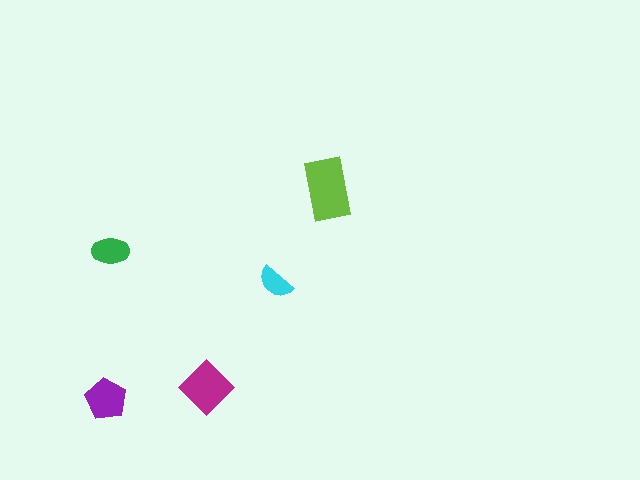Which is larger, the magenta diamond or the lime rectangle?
The lime rectangle.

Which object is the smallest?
The cyan semicircle.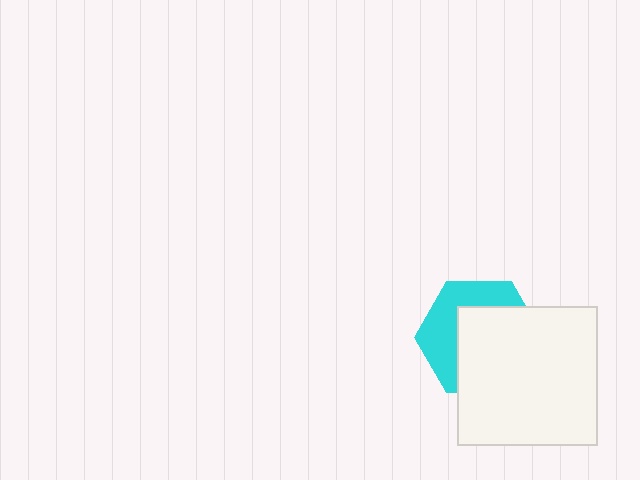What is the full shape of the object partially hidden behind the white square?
The partially hidden object is a cyan hexagon.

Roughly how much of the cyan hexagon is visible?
A small part of it is visible (roughly 41%).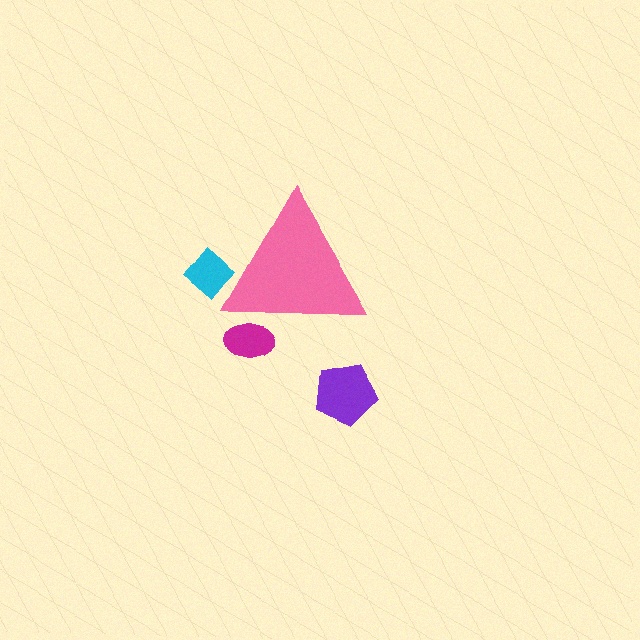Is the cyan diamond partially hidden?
Yes, the cyan diamond is partially hidden behind the pink triangle.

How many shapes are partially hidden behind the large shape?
2 shapes are partially hidden.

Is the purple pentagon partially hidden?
No, the purple pentagon is fully visible.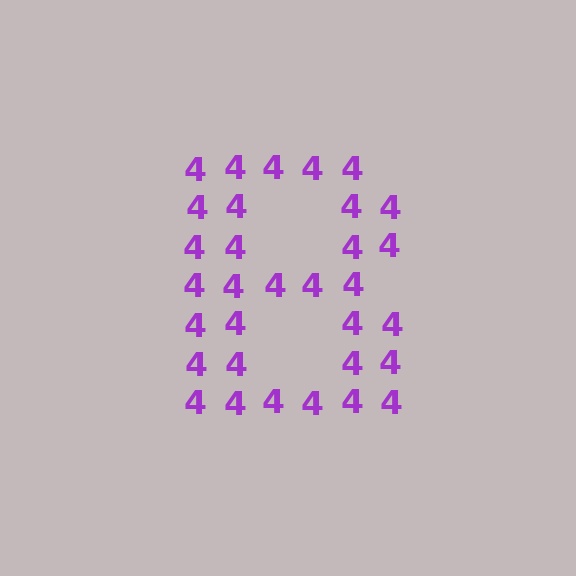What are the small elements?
The small elements are digit 4's.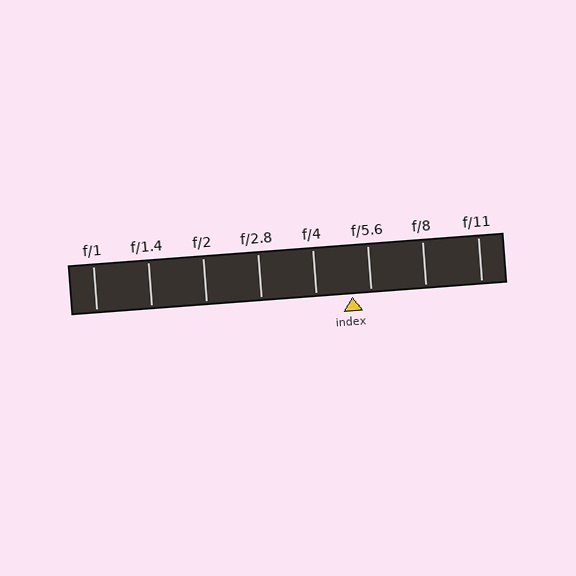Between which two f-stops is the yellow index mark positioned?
The index mark is between f/4 and f/5.6.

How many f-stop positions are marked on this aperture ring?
There are 8 f-stop positions marked.